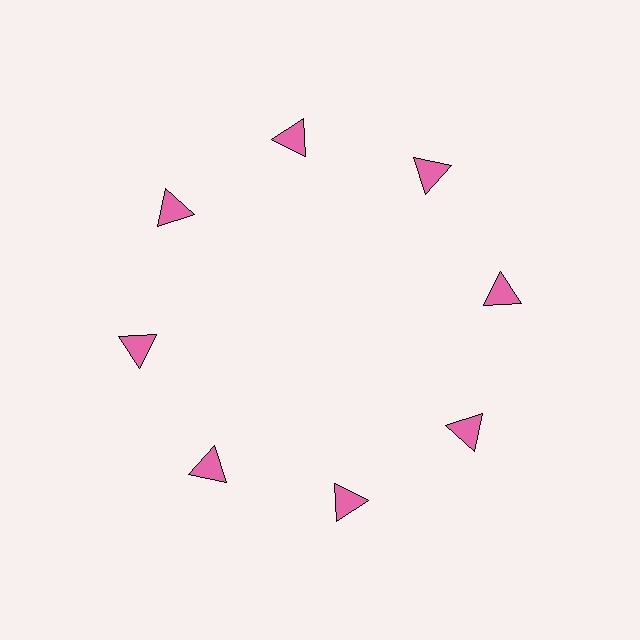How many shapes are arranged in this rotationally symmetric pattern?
There are 8 shapes, arranged in 8 groups of 1.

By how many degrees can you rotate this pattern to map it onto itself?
The pattern maps onto itself every 45 degrees of rotation.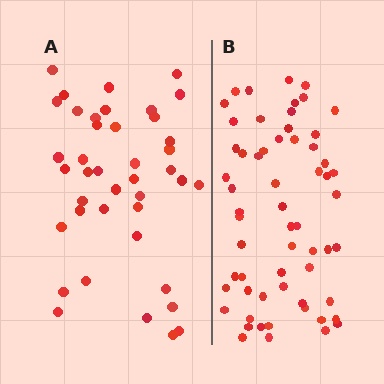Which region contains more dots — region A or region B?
Region B (the right region) has more dots.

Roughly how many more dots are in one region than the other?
Region B has approximately 20 more dots than region A.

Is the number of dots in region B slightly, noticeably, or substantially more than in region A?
Region B has substantially more. The ratio is roughly 1.5 to 1.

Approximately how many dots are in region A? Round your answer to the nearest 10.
About 40 dots. (The exact count is 41, which rounds to 40.)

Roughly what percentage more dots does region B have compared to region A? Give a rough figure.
About 45% more.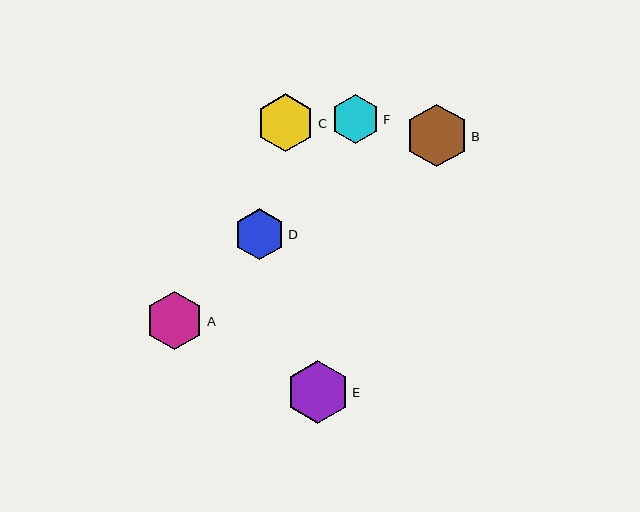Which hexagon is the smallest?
Hexagon F is the smallest with a size of approximately 49 pixels.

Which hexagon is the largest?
Hexagon E is the largest with a size of approximately 63 pixels.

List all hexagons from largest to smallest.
From largest to smallest: E, B, A, C, D, F.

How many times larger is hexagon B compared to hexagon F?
Hexagon B is approximately 1.3 times the size of hexagon F.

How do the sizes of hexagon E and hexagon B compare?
Hexagon E and hexagon B are approximately the same size.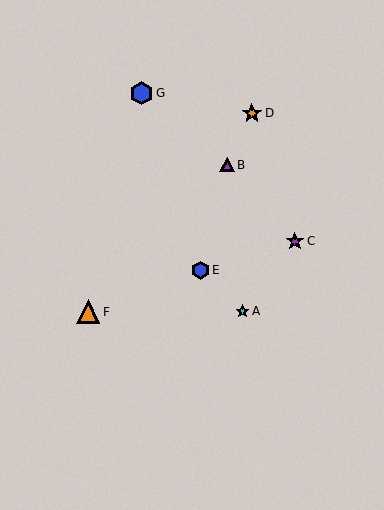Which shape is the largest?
The orange triangle (labeled F) is the largest.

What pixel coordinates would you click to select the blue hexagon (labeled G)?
Click at (142, 93) to select the blue hexagon G.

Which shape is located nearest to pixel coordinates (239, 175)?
The purple triangle (labeled B) at (227, 165) is nearest to that location.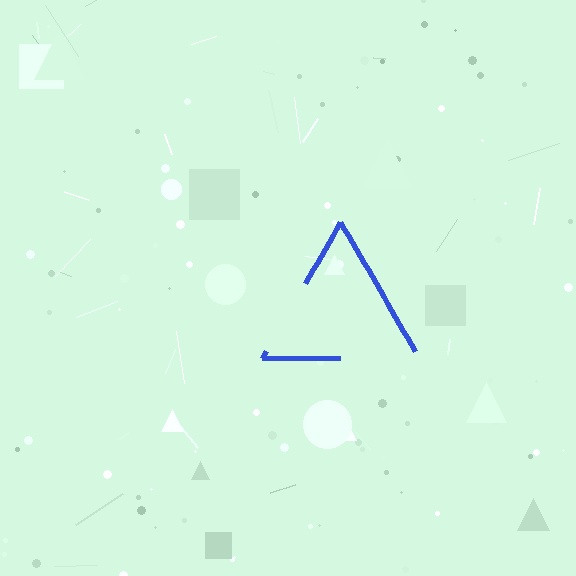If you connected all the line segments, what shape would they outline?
They would outline a triangle.